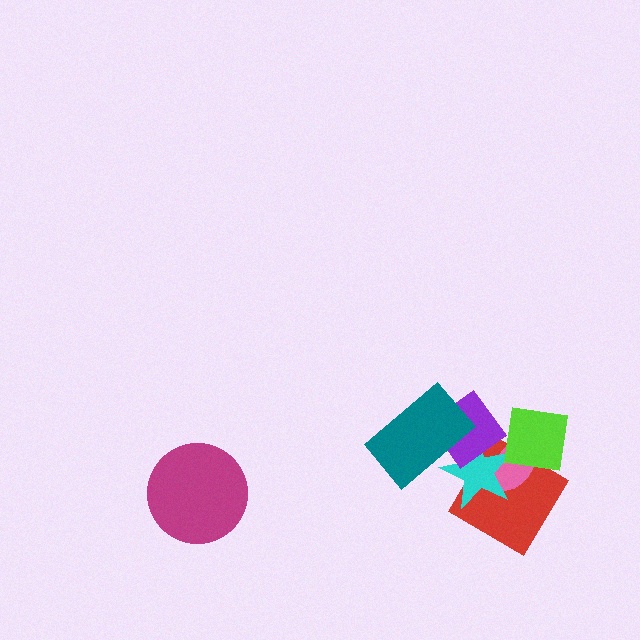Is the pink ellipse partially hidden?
Yes, it is partially covered by another shape.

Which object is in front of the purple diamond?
The teal rectangle is in front of the purple diamond.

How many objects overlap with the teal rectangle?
2 objects overlap with the teal rectangle.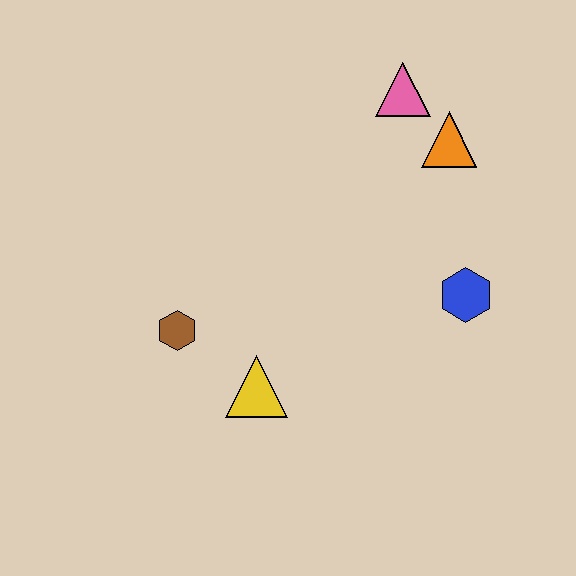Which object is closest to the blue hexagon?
The orange triangle is closest to the blue hexagon.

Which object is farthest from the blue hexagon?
The brown hexagon is farthest from the blue hexagon.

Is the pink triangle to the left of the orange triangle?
Yes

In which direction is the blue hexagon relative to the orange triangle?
The blue hexagon is below the orange triangle.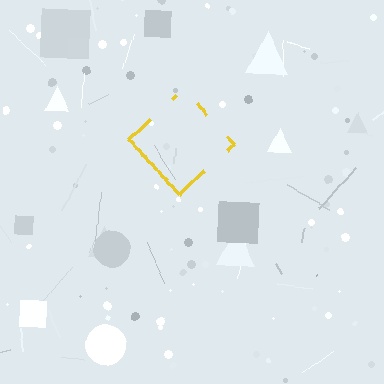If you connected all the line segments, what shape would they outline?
They would outline a diamond.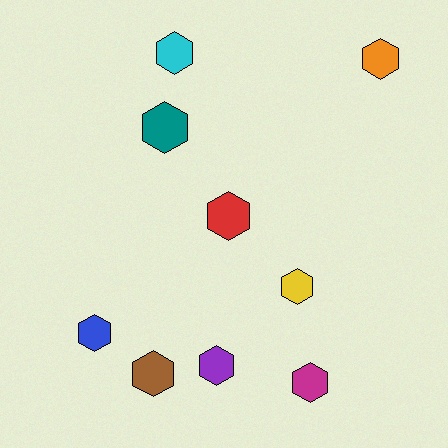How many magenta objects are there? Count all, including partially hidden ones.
There is 1 magenta object.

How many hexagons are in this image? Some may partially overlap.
There are 9 hexagons.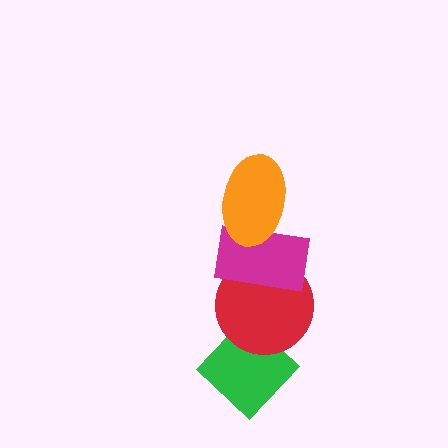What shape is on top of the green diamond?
The red circle is on top of the green diamond.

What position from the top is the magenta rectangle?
The magenta rectangle is 2nd from the top.